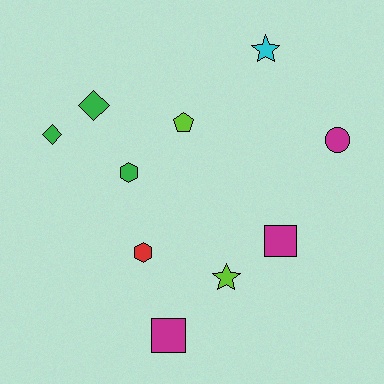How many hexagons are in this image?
There are 2 hexagons.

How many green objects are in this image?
There are 3 green objects.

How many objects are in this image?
There are 10 objects.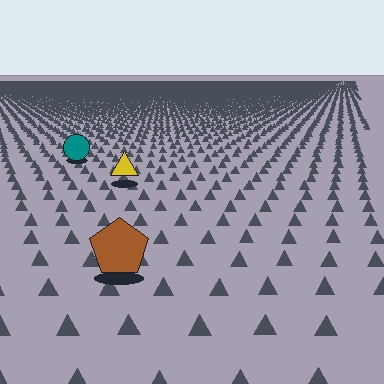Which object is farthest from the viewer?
The teal circle is farthest from the viewer. It appears smaller and the ground texture around it is denser.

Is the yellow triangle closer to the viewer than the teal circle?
Yes. The yellow triangle is closer — you can tell from the texture gradient: the ground texture is coarser near it.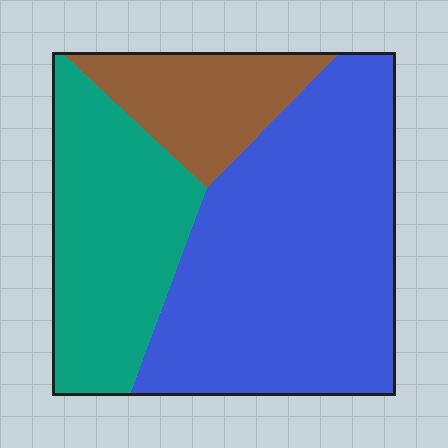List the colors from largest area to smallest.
From largest to smallest: blue, teal, brown.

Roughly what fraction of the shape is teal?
Teal takes up between a quarter and a half of the shape.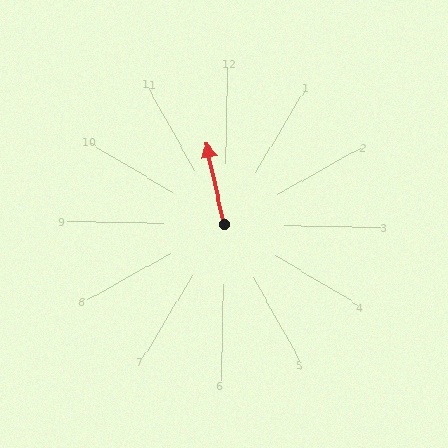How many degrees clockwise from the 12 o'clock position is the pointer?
Approximately 347 degrees.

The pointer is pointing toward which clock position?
Roughly 12 o'clock.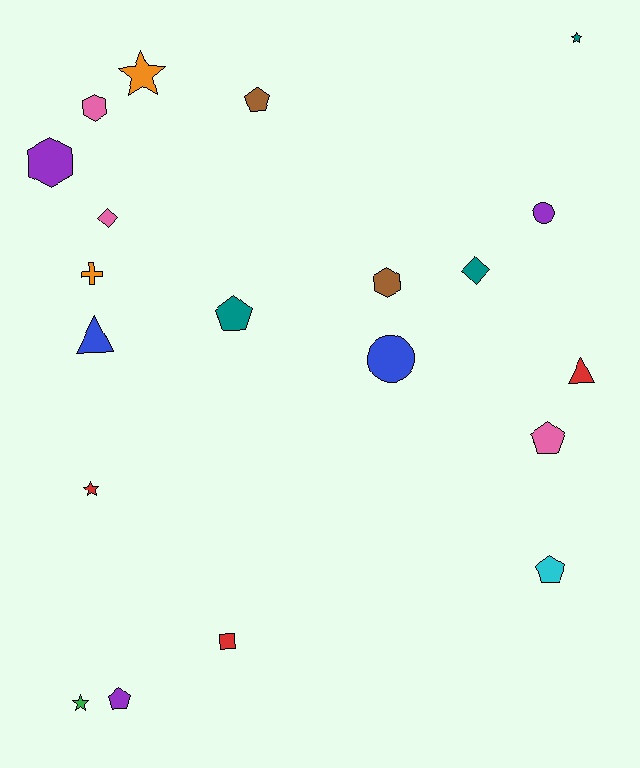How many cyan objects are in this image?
There is 1 cyan object.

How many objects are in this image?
There are 20 objects.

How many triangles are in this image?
There are 2 triangles.